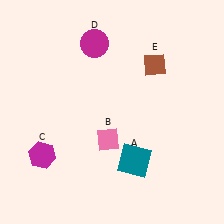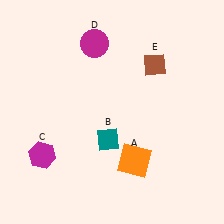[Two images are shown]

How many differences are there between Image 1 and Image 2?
There are 2 differences between the two images.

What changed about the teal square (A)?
In Image 1, A is teal. In Image 2, it changed to orange.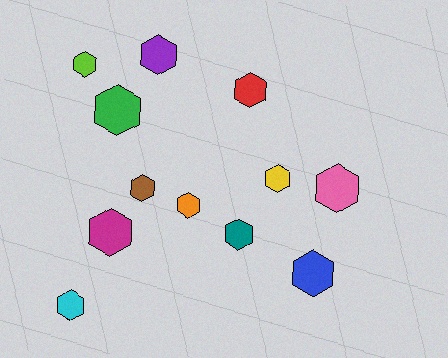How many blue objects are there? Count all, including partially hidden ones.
There is 1 blue object.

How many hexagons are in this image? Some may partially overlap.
There are 12 hexagons.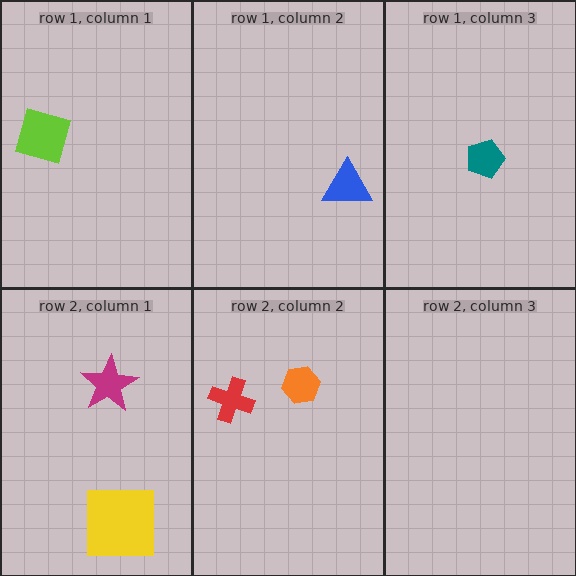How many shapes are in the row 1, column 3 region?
1.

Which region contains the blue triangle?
The row 1, column 2 region.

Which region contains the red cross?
The row 2, column 2 region.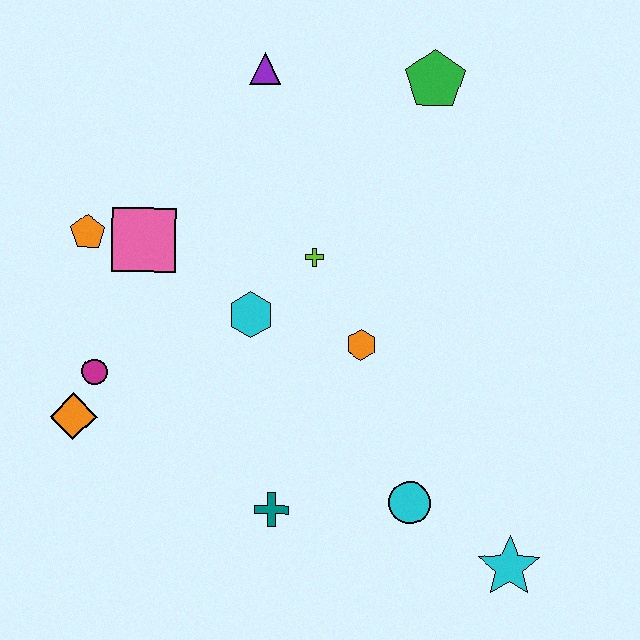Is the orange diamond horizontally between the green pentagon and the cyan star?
No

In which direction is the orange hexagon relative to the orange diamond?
The orange hexagon is to the right of the orange diamond.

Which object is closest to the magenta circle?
The orange diamond is closest to the magenta circle.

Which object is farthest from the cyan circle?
The purple triangle is farthest from the cyan circle.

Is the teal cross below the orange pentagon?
Yes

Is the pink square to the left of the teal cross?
Yes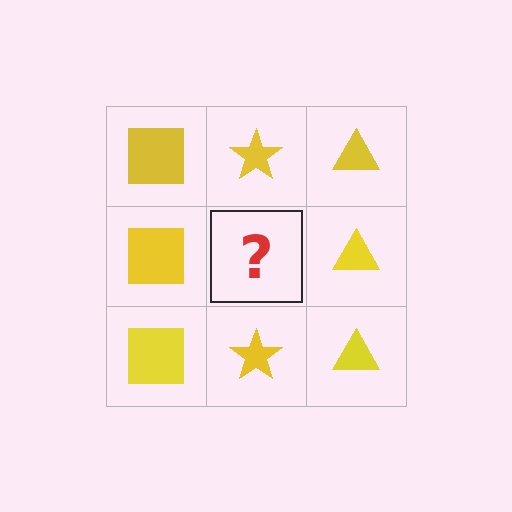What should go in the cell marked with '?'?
The missing cell should contain a yellow star.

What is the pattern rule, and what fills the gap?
The rule is that each column has a consistent shape. The gap should be filled with a yellow star.